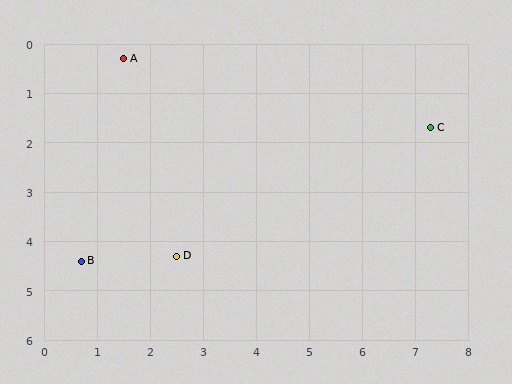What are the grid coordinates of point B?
Point B is at approximately (0.7, 4.4).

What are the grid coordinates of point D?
Point D is at approximately (2.5, 4.3).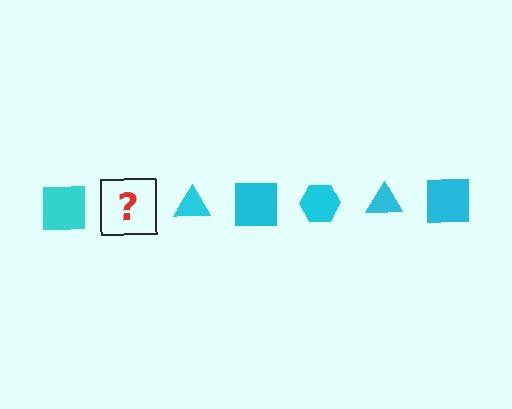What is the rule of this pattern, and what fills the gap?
The rule is that the pattern cycles through square, hexagon, triangle shapes in cyan. The gap should be filled with a cyan hexagon.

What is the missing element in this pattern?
The missing element is a cyan hexagon.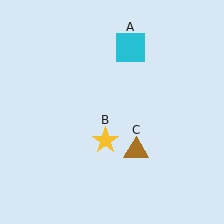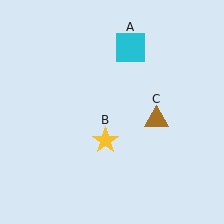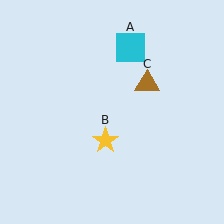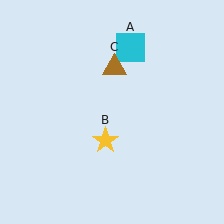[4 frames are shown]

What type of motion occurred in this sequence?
The brown triangle (object C) rotated counterclockwise around the center of the scene.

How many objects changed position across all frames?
1 object changed position: brown triangle (object C).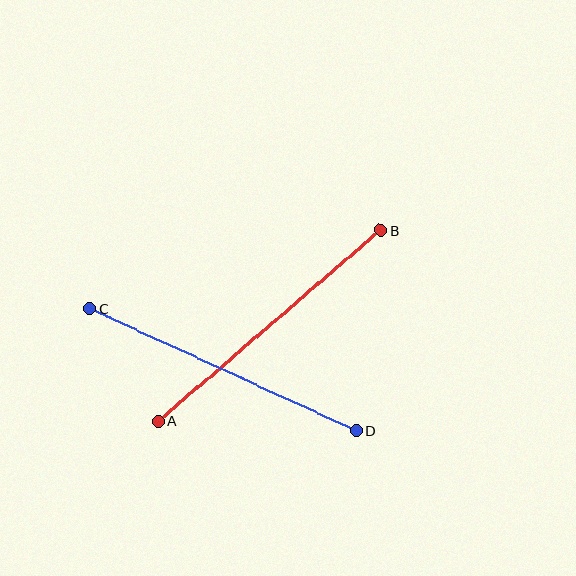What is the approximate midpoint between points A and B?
The midpoint is at approximately (269, 326) pixels.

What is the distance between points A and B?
The distance is approximately 293 pixels.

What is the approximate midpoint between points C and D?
The midpoint is at approximately (223, 370) pixels.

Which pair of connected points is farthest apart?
Points C and D are farthest apart.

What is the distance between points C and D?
The distance is approximately 293 pixels.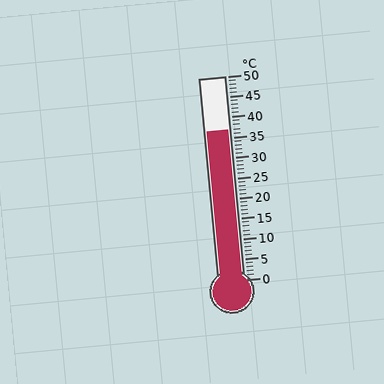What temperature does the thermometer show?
The thermometer shows approximately 37°C.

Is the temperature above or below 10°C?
The temperature is above 10°C.